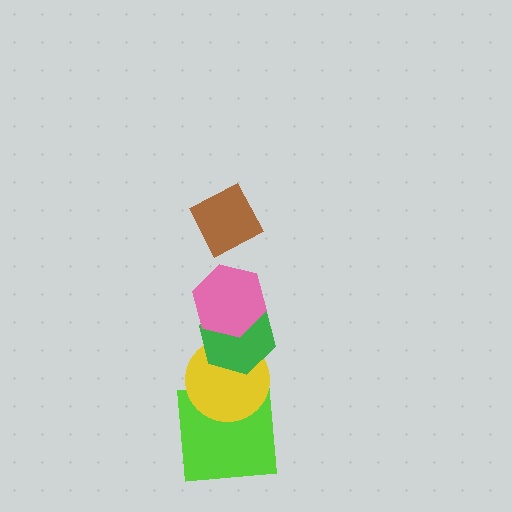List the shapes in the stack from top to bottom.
From top to bottom: the brown diamond, the pink hexagon, the green hexagon, the yellow circle, the lime square.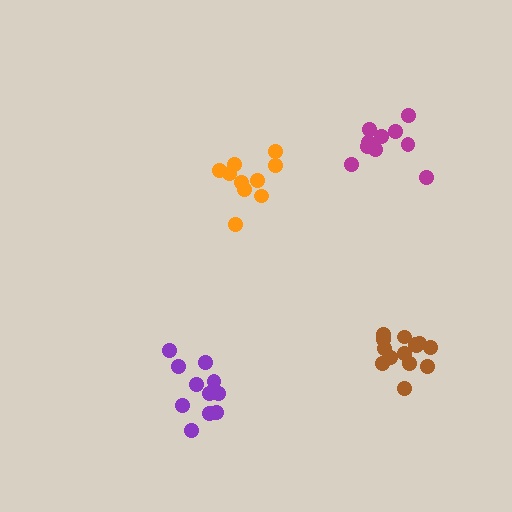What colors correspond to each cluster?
The clusters are colored: orange, brown, purple, magenta.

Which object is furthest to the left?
The purple cluster is leftmost.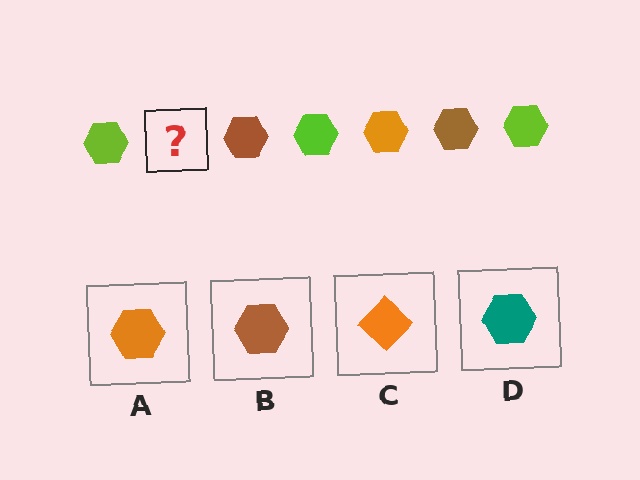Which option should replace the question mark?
Option A.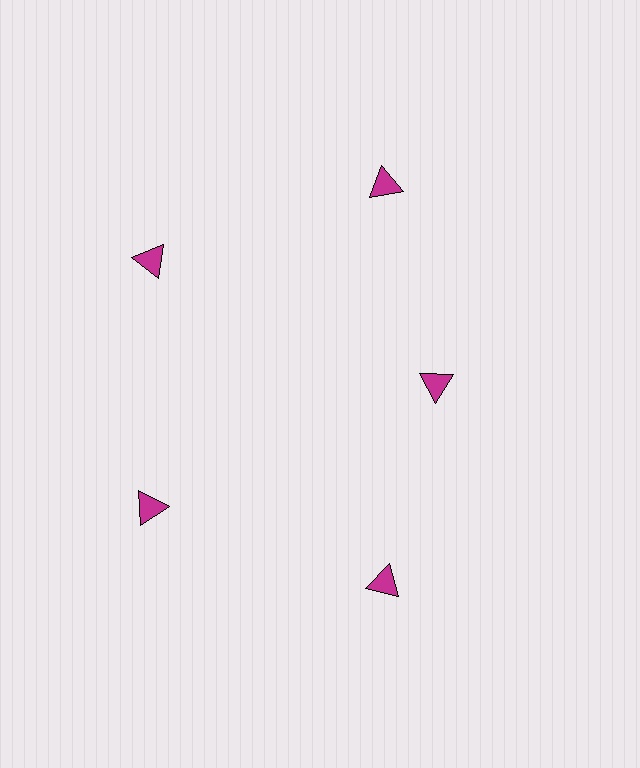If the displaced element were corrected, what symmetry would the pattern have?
It would have 5-fold rotational symmetry — the pattern would map onto itself every 72 degrees.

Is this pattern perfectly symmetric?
No. The 5 magenta triangles are arranged in a ring, but one element near the 3 o'clock position is pulled inward toward the center, breaking the 5-fold rotational symmetry.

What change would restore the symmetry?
The symmetry would be restored by moving it outward, back onto the ring so that all 5 triangles sit at equal angles and equal distance from the center.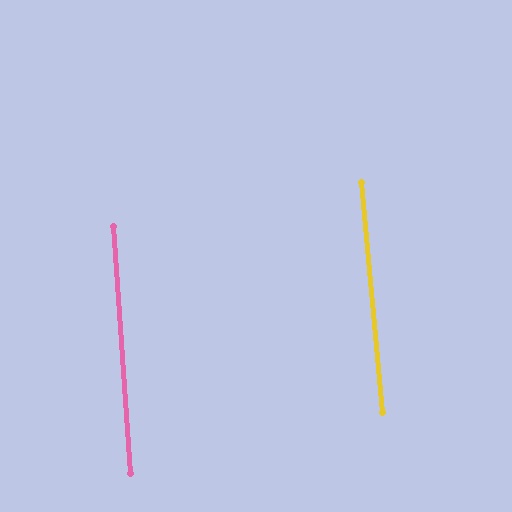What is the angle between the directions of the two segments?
Approximately 1 degree.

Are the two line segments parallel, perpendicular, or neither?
Parallel — their directions differ by only 1.3°.